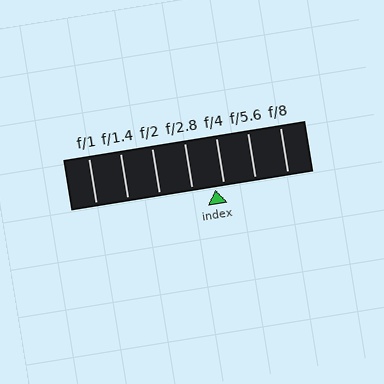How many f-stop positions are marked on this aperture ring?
There are 7 f-stop positions marked.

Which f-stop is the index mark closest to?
The index mark is closest to f/4.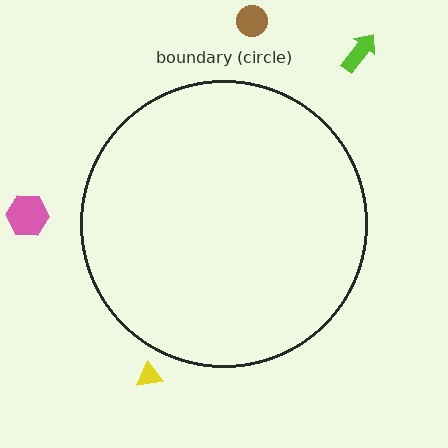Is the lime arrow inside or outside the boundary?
Outside.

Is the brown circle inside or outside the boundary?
Outside.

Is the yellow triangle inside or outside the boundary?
Outside.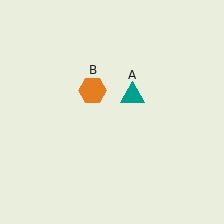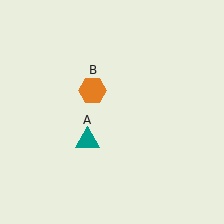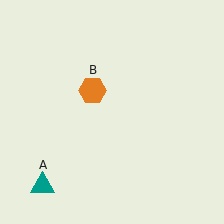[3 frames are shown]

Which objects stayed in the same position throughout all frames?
Orange hexagon (object B) remained stationary.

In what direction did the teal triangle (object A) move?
The teal triangle (object A) moved down and to the left.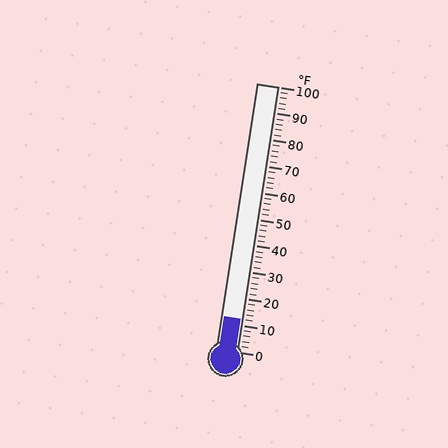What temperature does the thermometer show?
The thermometer shows approximately 12°F.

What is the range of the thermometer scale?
The thermometer scale ranges from 0°F to 100°F.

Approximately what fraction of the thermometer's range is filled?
The thermometer is filled to approximately 10% of its range.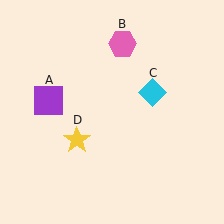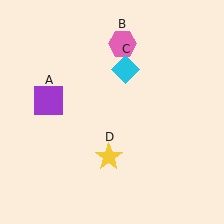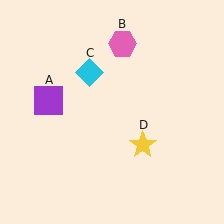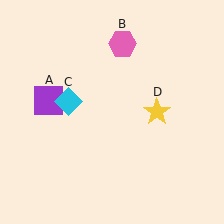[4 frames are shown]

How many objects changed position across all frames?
2 objects changed position: cyan diamond (object C), yellow star (object D).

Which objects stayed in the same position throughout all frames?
Purple square (object A) and pink hexagon (object B) remained stationary.